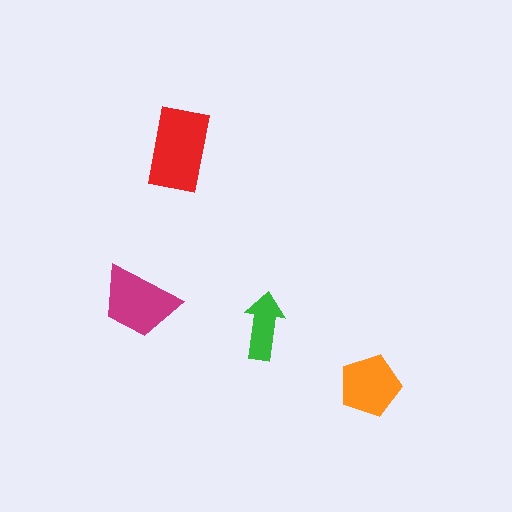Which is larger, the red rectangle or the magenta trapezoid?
The red rectangle.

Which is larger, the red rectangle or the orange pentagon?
The red rectangle.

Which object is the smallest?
The green arrow.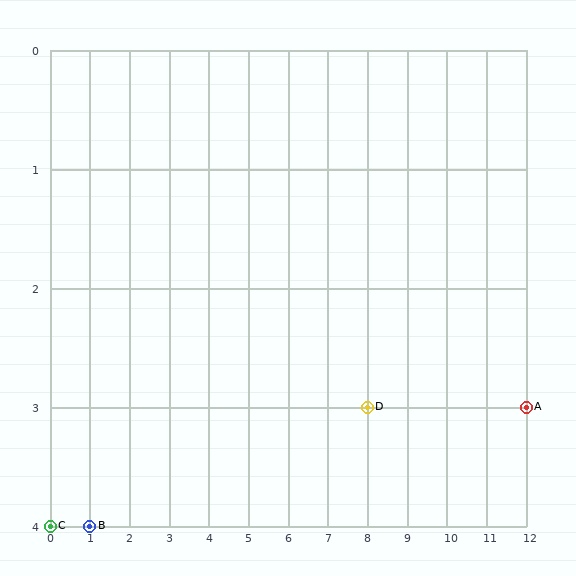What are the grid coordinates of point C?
Point C is at grid coordinates (0, 4).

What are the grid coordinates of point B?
Point B is at grid coordinates (1, 4).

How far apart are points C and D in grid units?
Points C and D are 8 columns and 1 row apart (about 8.1 grid units diagonally).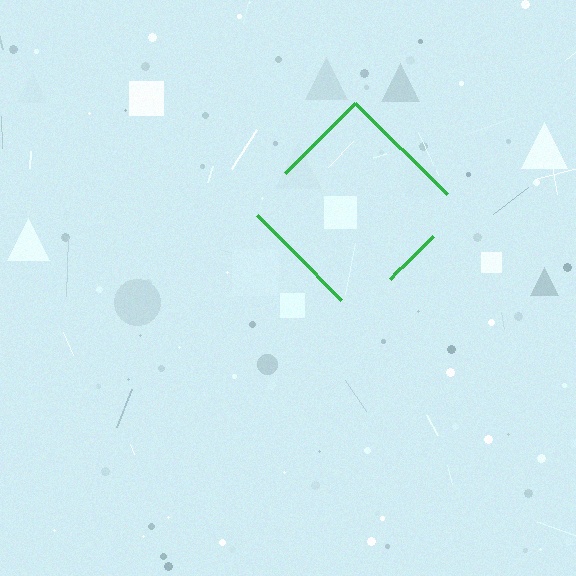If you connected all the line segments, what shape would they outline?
They would outline a diamond.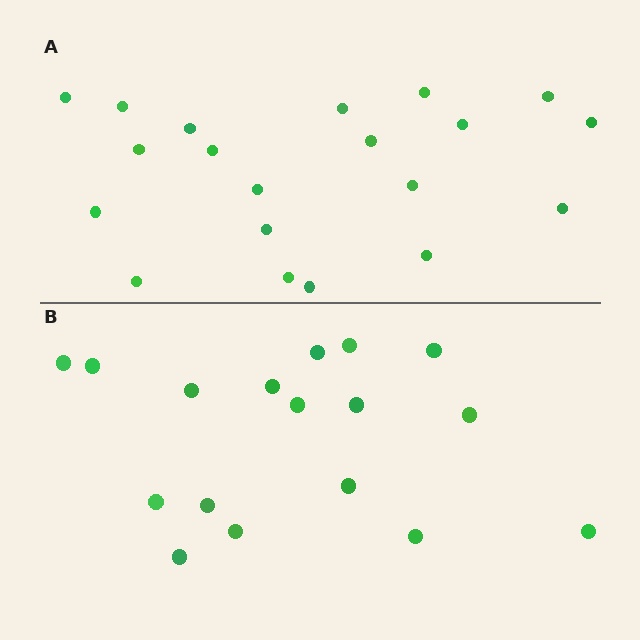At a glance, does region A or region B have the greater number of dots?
Region A (the top region) has more dots.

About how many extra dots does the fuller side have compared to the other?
Region A has just a few more — roughly 2 or 3 more dots than region B.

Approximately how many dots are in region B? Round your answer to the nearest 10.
About 20 dots. (The exact count is 17, which rounds to 20.)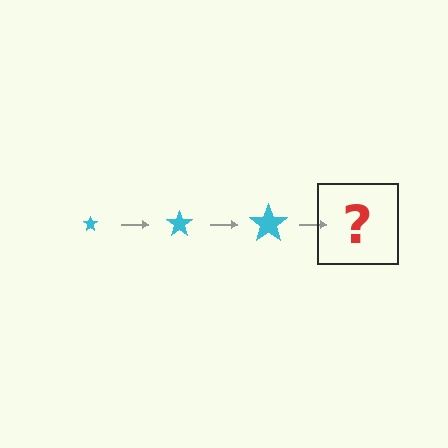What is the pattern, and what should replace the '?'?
The pattern is that the star gets progressively larger each step. The '?' should be a cyan star, larger than the previous one.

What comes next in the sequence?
The next element should be a cyan star, larger than the previous one.